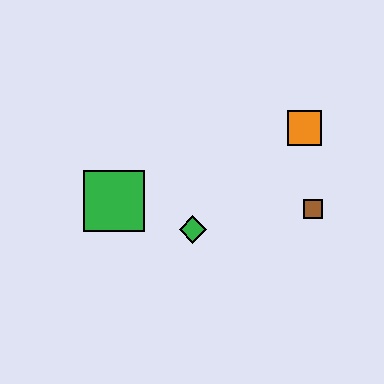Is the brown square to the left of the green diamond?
No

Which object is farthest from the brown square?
The green square is farthest from the brown square.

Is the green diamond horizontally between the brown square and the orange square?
No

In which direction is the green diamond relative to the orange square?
The green diamond is to the left of the orange square.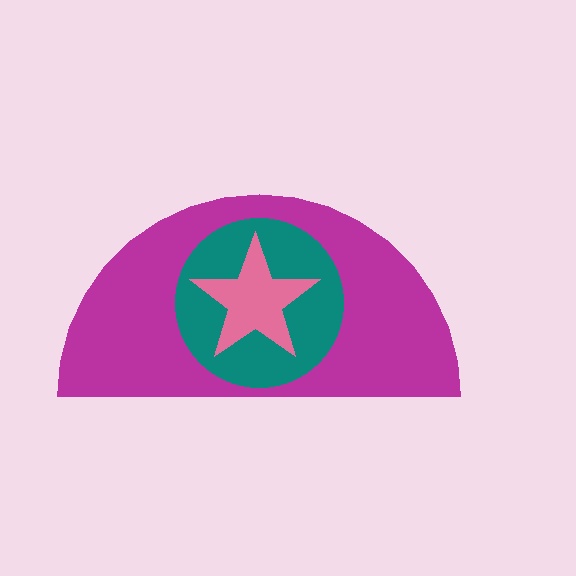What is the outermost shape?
The magenta semicircle.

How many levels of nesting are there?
3.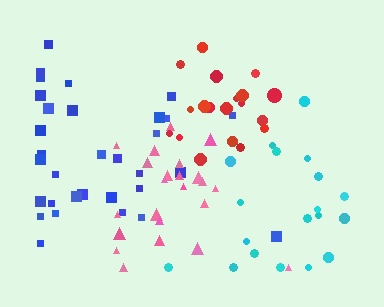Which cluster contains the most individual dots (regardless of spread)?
Blue (33).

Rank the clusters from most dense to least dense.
red, blue, pink, cyan.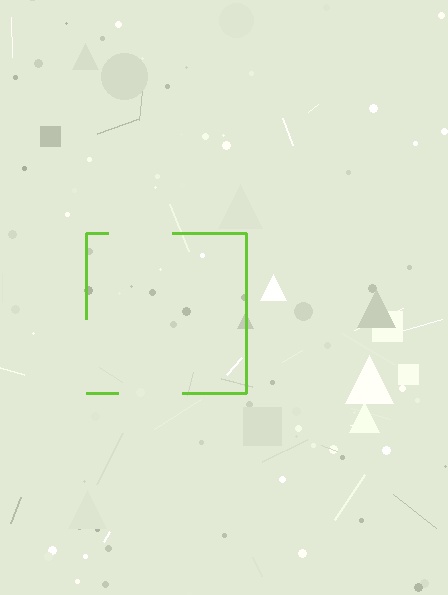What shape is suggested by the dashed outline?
The dashed outline suggests a square.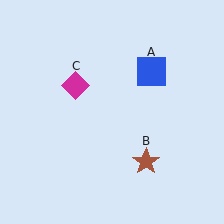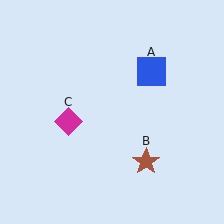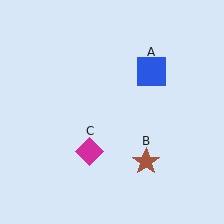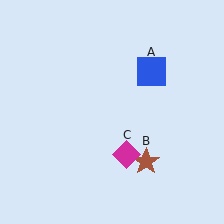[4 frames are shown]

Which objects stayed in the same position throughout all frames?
Blue square (object A) and brown star (object B) remained stationary.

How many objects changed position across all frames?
1 object changed position: magenta diamond (object C).